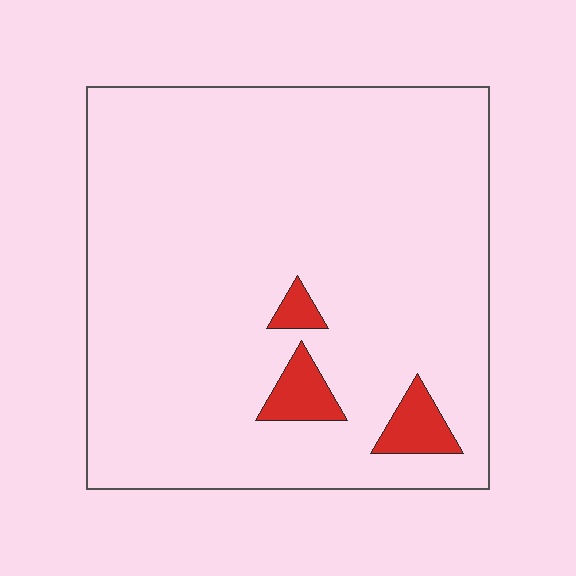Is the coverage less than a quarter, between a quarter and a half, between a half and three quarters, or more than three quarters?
Less than a quarter.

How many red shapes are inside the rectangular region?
3.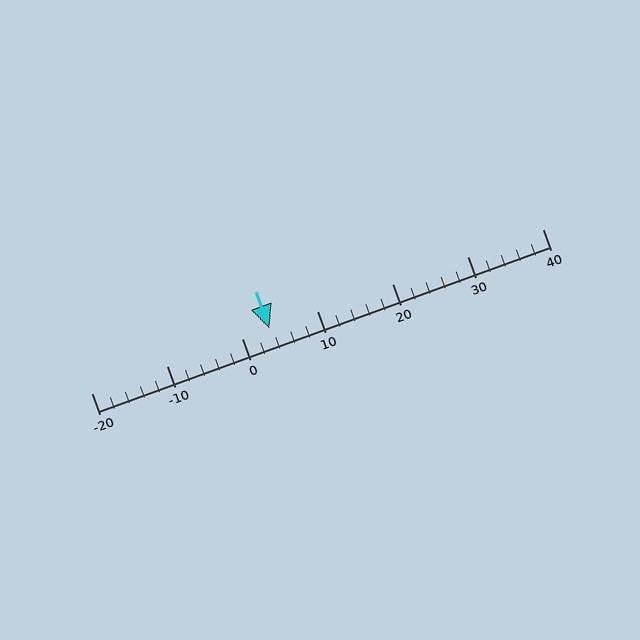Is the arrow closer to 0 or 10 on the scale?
The arrow is closer to 0.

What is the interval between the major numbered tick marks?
The major tick marks are spaced 10 units apart.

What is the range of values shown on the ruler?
The ruler shows values from -20 to 40.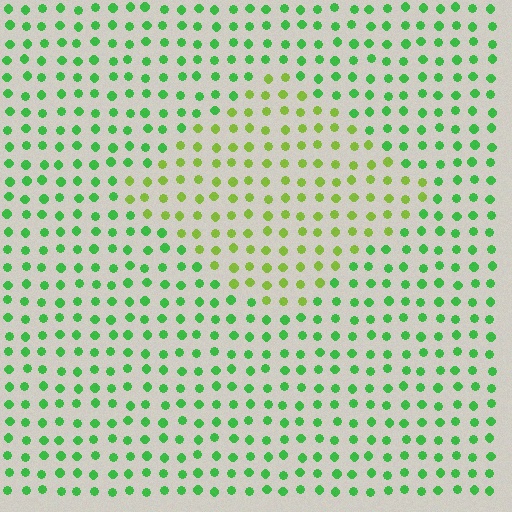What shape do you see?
I see a diamond.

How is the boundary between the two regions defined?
The boundary is defined purely by a slight shift in hue (about 38 degrees). Spacing, size, and orientation are identical on both sides.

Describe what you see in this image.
The image is filled with small green elements in a uniform arrangement. A diamond-shaped region is visible where the elements are tinted to a slightly different hue, forming a subtle color boundary.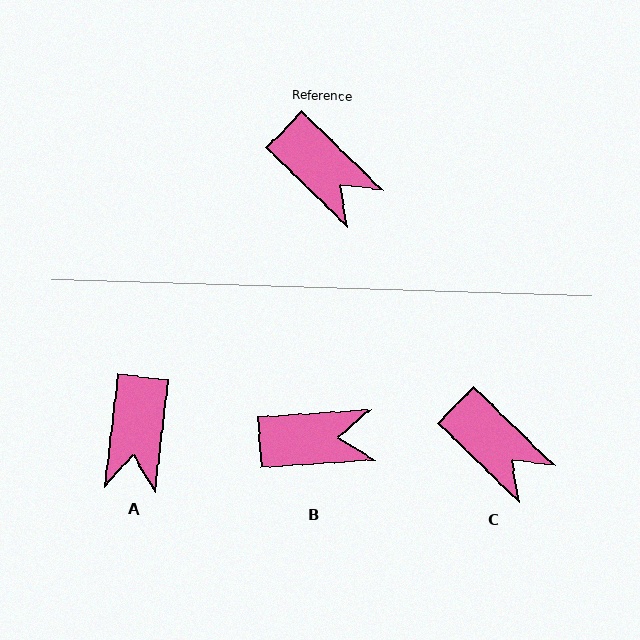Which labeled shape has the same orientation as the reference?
C.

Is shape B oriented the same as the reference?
No, it is off by about 48 degrees.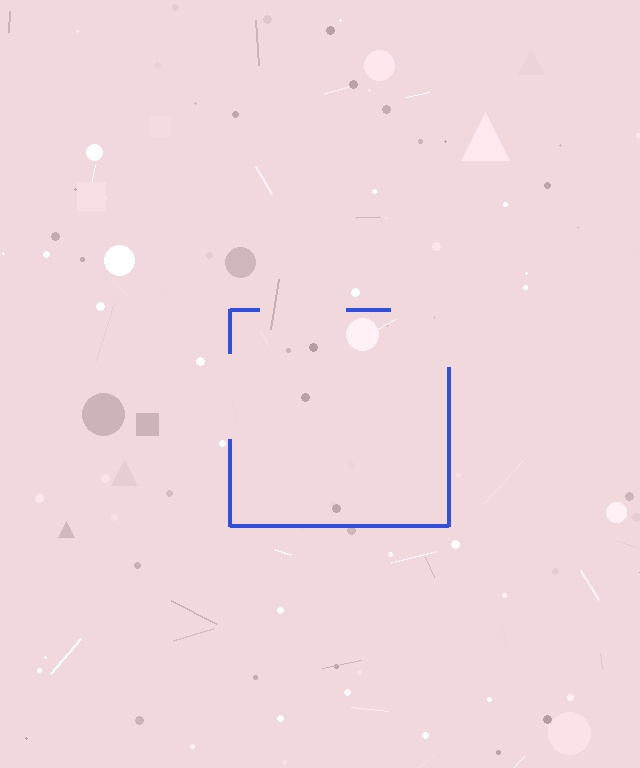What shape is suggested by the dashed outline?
The dashed outline suggests a square.